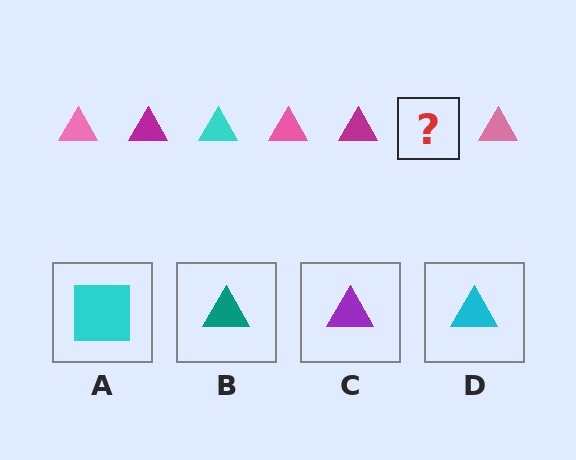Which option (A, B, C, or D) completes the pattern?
D.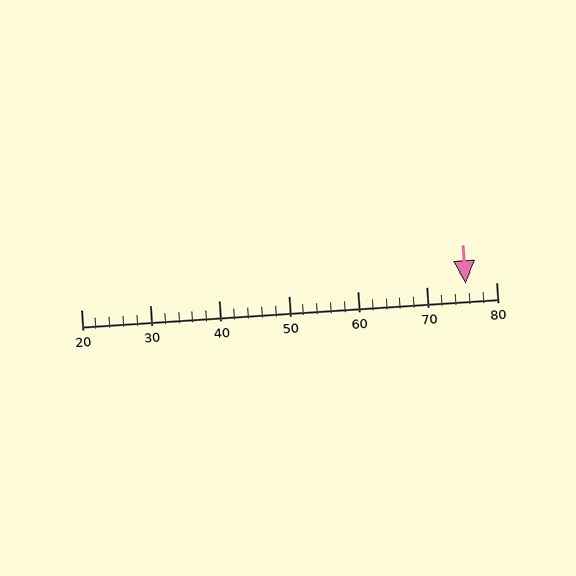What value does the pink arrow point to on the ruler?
The pink arrow points to approximately 76.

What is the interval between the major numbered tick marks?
The major tick marks are spaced 10 units apart.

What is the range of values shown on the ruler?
The ruler shows values from 20 to 80.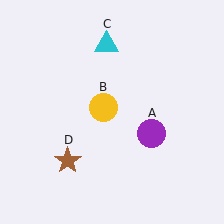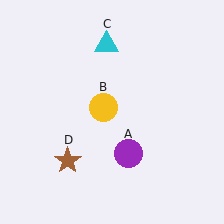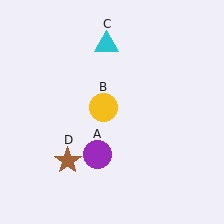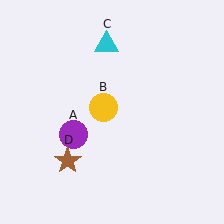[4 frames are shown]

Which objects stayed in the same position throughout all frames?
Yellow circle (object B) and cyan triangle (object C) and brown star (object D) remained stationary.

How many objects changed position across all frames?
1 object changed position: purple circle (object A).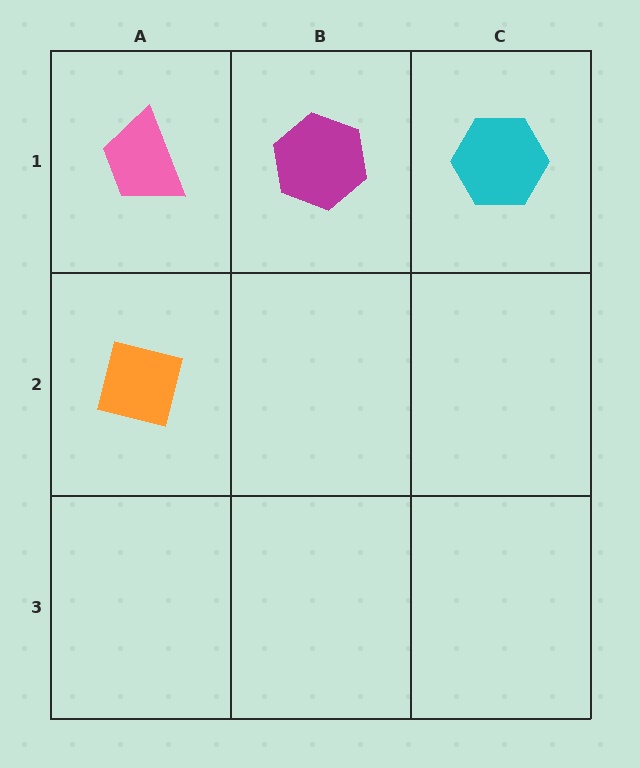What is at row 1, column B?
A magenta hexagon.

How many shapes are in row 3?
0 shapes.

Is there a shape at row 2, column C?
No, that cell is empty.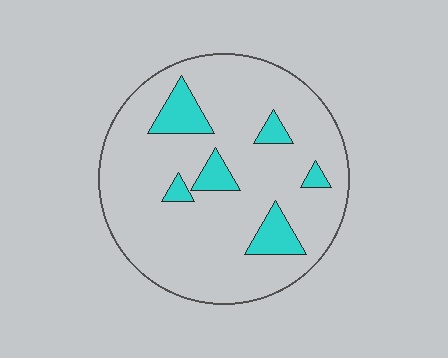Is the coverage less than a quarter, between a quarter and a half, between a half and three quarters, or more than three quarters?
Less than a quarter.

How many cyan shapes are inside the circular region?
6.